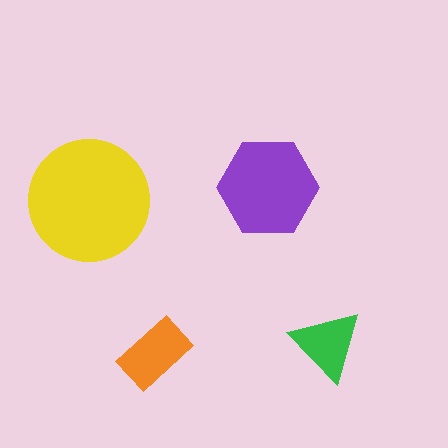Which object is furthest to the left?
The yellow circle is leftmost.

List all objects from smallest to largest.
The green triangle, the orange rectangle, the purple hexagon, the yellow circle.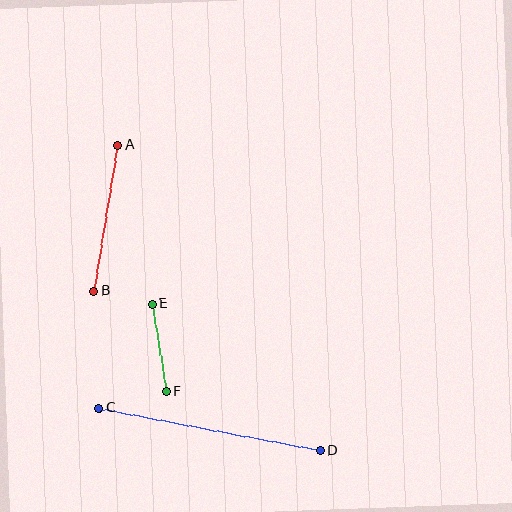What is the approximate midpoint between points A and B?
The midpoint is at approximately (106, 218) pixels.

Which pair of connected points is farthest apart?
Points C and D are farthest apart.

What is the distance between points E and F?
The distance is approximately 89 pixels.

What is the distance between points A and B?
The distance is approximately 148 pixels.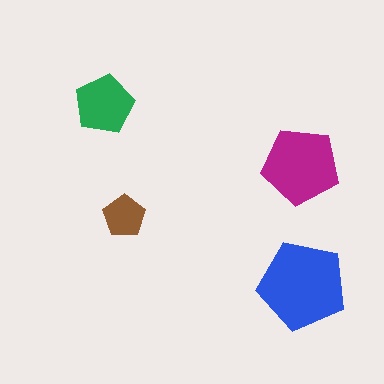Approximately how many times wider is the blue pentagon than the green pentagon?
About 1.5 times wider.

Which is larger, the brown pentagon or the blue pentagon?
The blue one.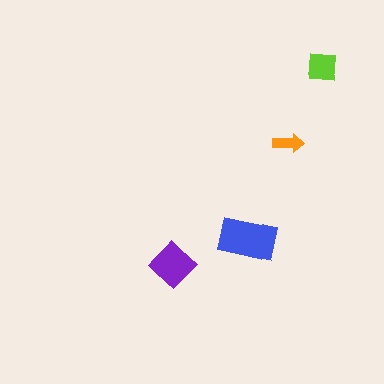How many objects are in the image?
There are 4 objects in the image.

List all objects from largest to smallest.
The blue rectangle, the purple diamond, the lime square, the orange arrow.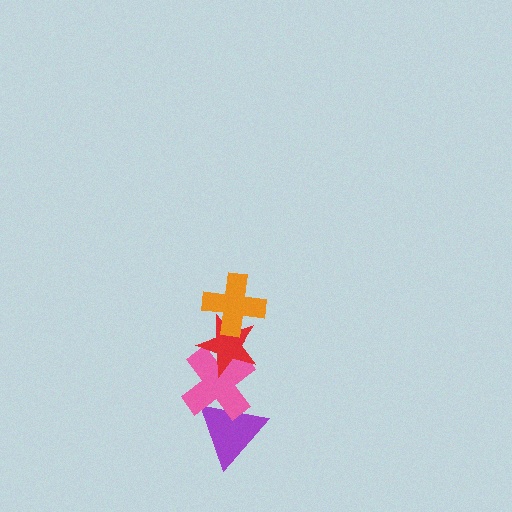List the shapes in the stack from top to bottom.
From top to bottom: the orange cross, the red star, the pink cross, the purple triangle.